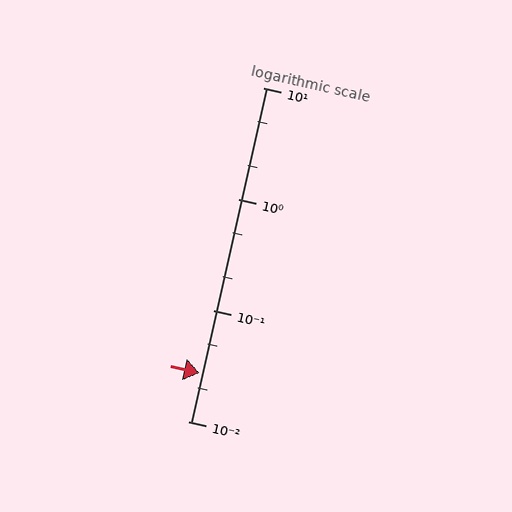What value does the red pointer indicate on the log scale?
The pointer indicates approximately 0.027.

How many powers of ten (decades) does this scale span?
The scale spans 3 decades, from 0.01 to 10.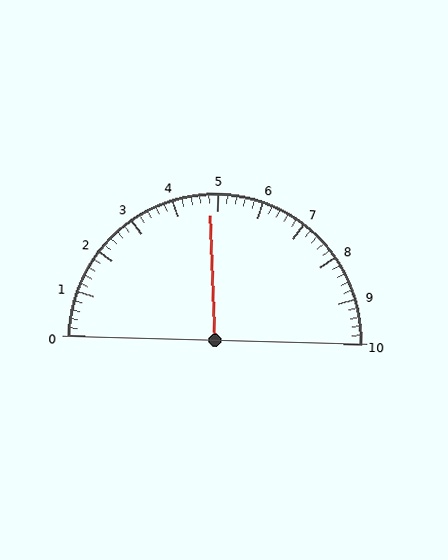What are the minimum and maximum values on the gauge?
The gauge ranges from 0 to 10.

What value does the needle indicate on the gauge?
The needle indicates approximately 4.8.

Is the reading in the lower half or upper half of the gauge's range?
The reading is in the lower half of the range (0 to 10).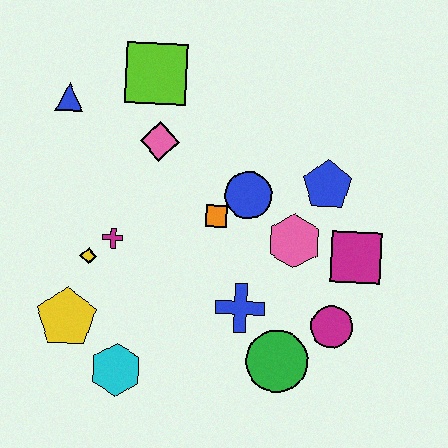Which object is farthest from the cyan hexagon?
The lime square is farthest from the cyan hexagon.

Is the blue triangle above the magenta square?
Yes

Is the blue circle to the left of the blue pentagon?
Yes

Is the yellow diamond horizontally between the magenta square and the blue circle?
No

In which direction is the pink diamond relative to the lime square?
The pink diamond is below the lime square.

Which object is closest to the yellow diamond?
The magenta cross is closest to the yellow diamond.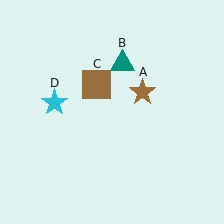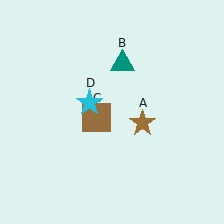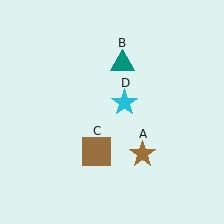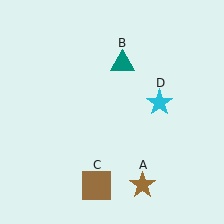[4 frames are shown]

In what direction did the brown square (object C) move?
The brown square (object C) moved down.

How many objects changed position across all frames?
3 objects changed position: brown star (object A), brown square (object C), cyan star (object D).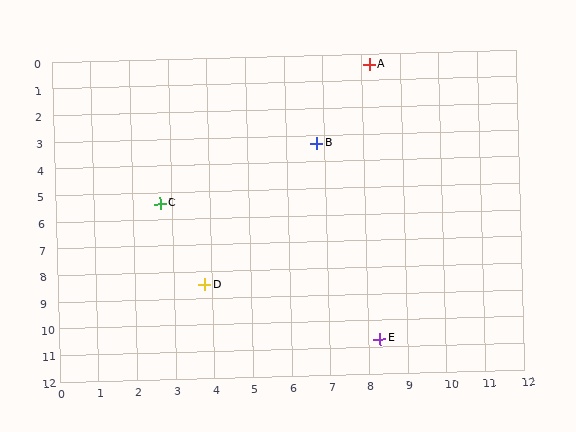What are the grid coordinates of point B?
Point B is at approximately (6.8, 3.3).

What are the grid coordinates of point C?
Point C is at approximately (2.7, 5.4).